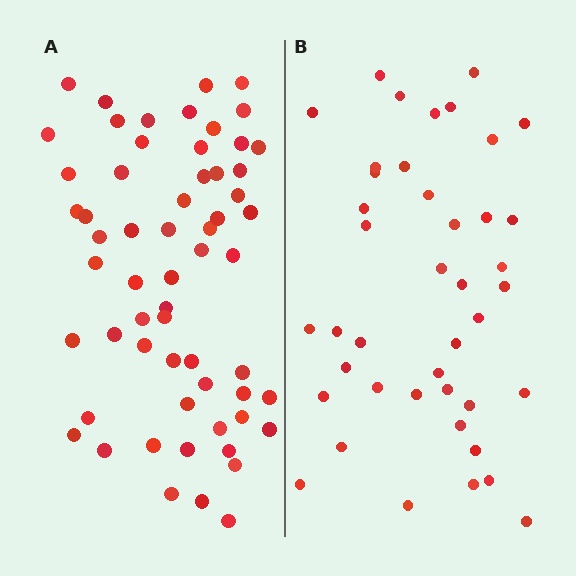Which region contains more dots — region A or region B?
Region A (the left region) has more dots.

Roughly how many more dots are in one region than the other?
Region A has approximately 20 more dots than region B.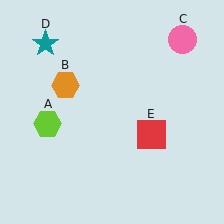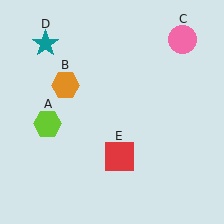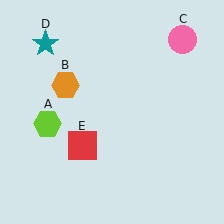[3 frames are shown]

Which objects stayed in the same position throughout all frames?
Lime hexagon (object A) and orange hexagon (object B) and pink circle (object C) and teal star (object D) remained stationary.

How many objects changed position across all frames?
1 object changed position: red square (object E).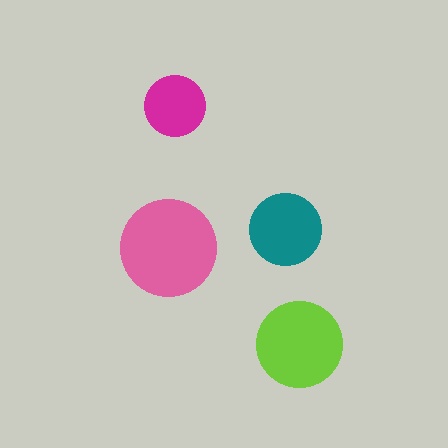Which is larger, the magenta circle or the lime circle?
The lime one.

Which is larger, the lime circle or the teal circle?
The lime one.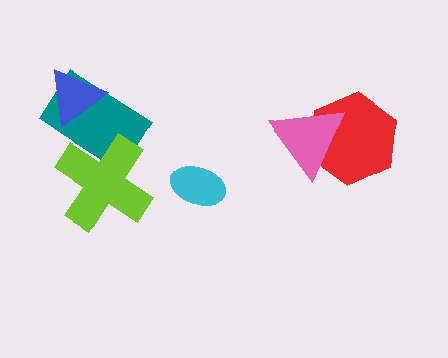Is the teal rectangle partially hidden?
Yes, it is partially covered by another shape.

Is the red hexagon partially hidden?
Yes, it is partially covered by another shape.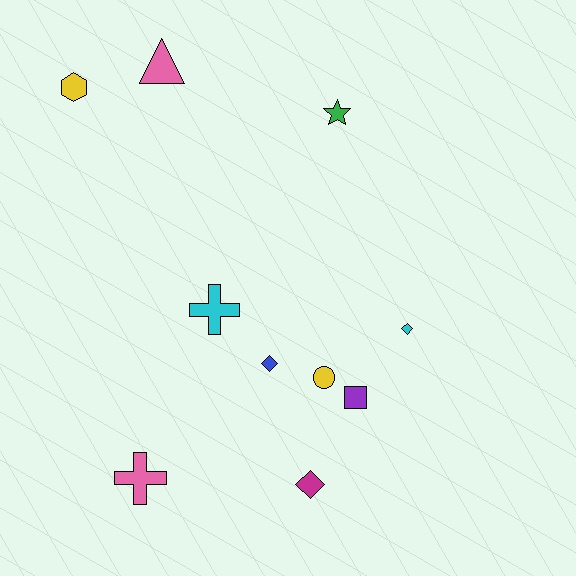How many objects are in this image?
There are 10 objects.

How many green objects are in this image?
There is 1 green object.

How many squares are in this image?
There is 1 square.